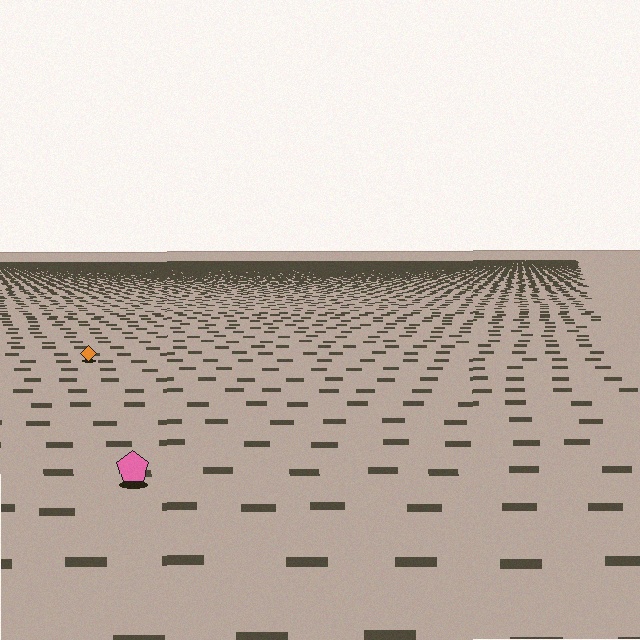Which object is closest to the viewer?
The pink pentagon is closest. The texture marks near it are larger and more spread out.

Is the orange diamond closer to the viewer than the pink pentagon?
No. The pink pentagon is closer — you can tell from the texture gradient: the ground texture is coarser near it.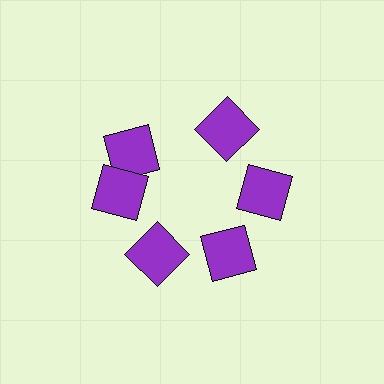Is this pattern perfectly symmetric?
No. The 6 purple squares are arranged in a ring, but one element near the 11 o'clock position is rotated out of alignment along the ring, breaking the 6-fold rotational symmetry.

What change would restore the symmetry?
The symmetry would be restored by rotating it back into even spacing with its neighbors so that all 6 squares sit at equal angles and equal distance from the center.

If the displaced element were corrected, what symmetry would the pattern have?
It would have 6-fold rotational symmetry — the pattern would map onto itself every 60 degrees.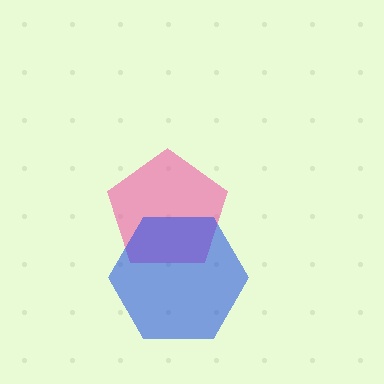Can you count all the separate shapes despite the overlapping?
Yes, there are 2 separate shapes.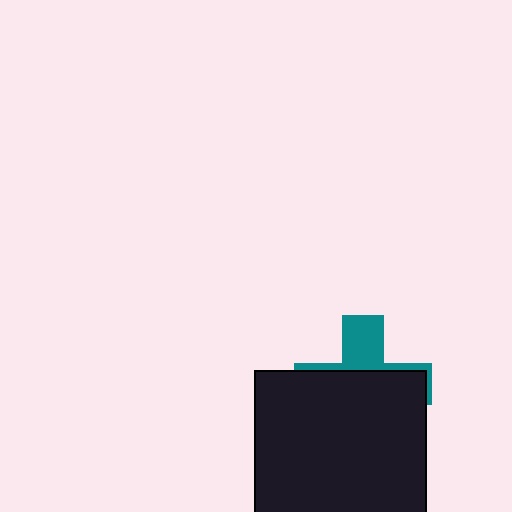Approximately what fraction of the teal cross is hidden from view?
Roughly 70% of the teal cross is hidden behind the black square.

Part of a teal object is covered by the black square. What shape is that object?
It is a cross.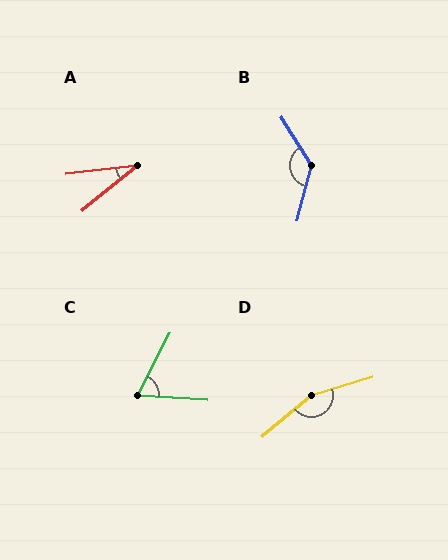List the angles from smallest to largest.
A (33°), C (66°), B (133°), D (157°).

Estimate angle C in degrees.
Approximately 66 degrees.